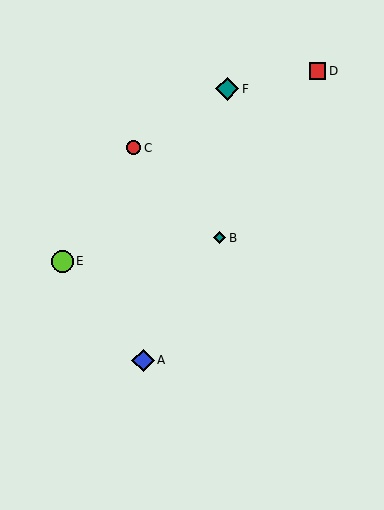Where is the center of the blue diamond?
The center of the blue diamond is at (143, 360).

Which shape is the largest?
The teal diamond (labeled F) is the largest.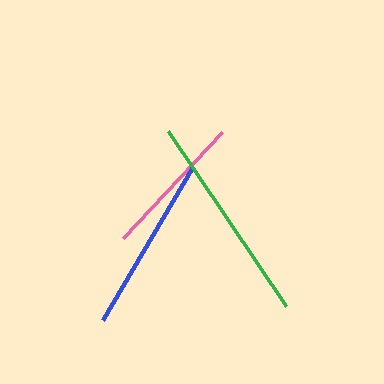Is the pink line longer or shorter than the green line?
The green line is longer than the pink line.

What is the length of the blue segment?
The blue segment is approximately 178 pixels long.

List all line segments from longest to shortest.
From longest to shortest: green, blue, pink.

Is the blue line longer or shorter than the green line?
The green line is longer than the blue line.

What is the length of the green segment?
The green segment is approximately 211 pixels long.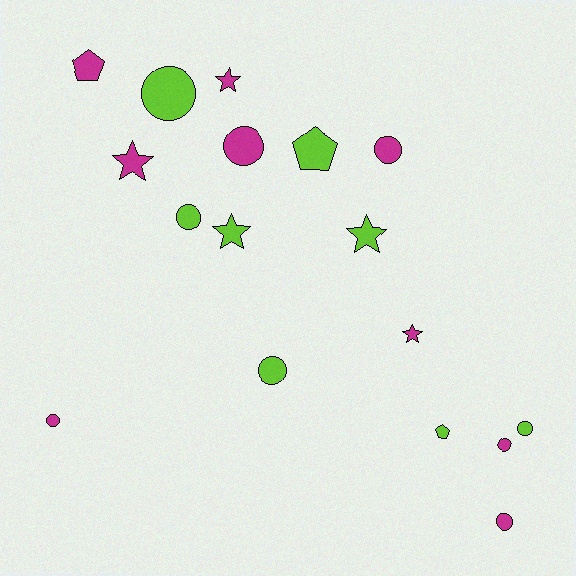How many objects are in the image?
There are 17 objects.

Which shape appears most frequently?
Circle, with 9 objects.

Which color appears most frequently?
Magenta, with 9 objects.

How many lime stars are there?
There are 2 lime stars.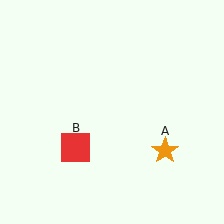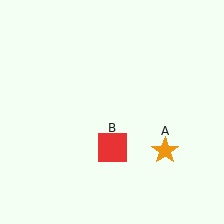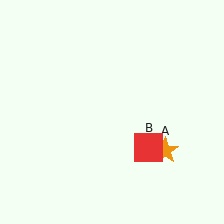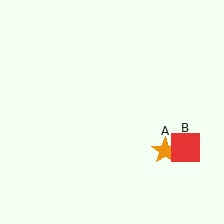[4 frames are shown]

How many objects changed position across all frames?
1 object changed position: red square (object B).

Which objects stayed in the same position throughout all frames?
Orange star (object A) remained stationary.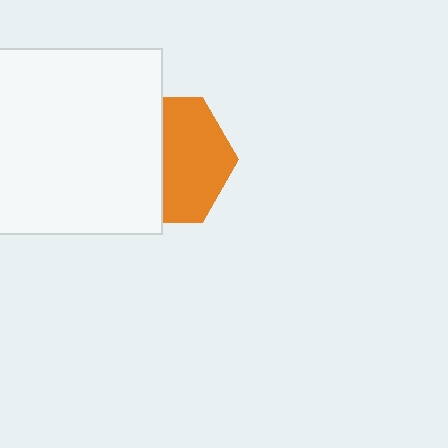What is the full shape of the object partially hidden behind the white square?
The partially hidden object is an orange hexagon.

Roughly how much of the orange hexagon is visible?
About half of it is visible (roughly 53%).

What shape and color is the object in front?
The object in front is a white square.